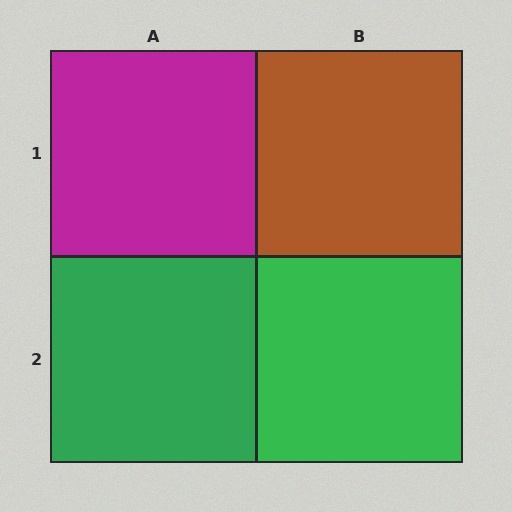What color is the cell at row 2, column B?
Green.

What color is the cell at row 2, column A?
Green.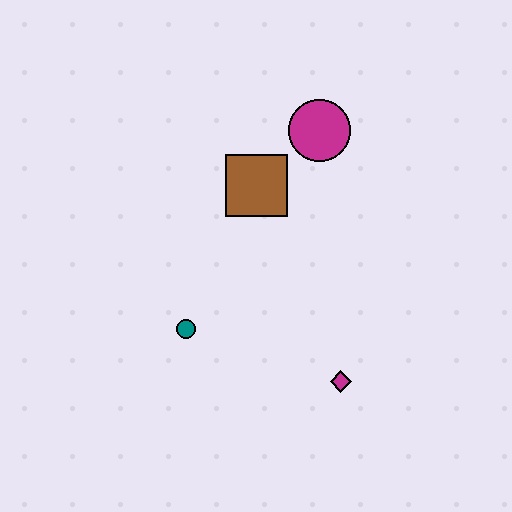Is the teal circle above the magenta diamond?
Yes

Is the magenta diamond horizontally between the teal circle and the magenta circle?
No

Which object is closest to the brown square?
The magenta circle is closest to the brown square.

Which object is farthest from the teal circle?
The magenta circle is farthest from the teal circle.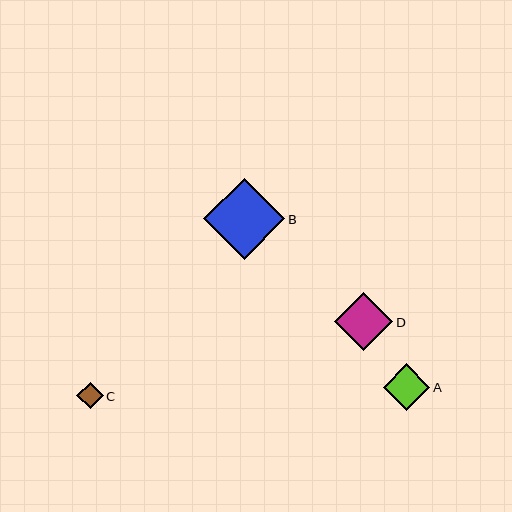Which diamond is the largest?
Diamond B is the largest with a size of approximately 82 pixels.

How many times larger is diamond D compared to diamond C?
Diamond D is approximately 2.2 times the size of diamond C.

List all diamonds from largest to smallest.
From largest to smallest: B, D, A, C.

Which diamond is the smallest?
Diamond C is the smallest with a size of approximately 26 pixels.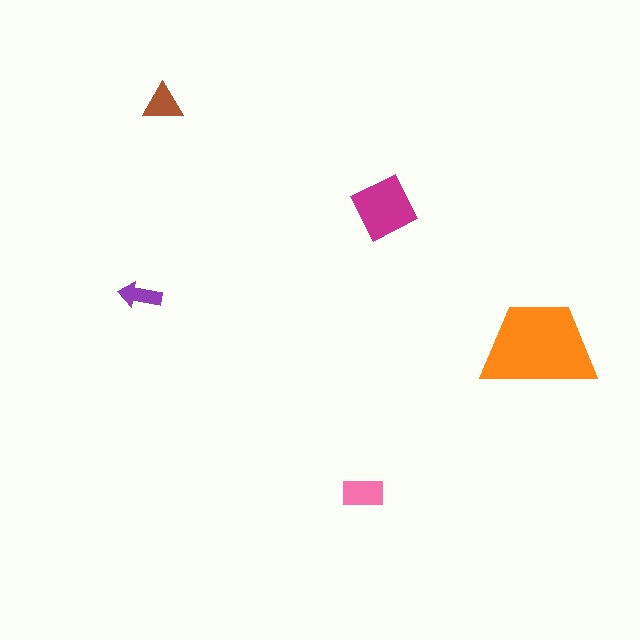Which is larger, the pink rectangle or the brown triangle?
The pink rectangle.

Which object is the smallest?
The purple arrow.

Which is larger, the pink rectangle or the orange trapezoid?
The orange trapezoid.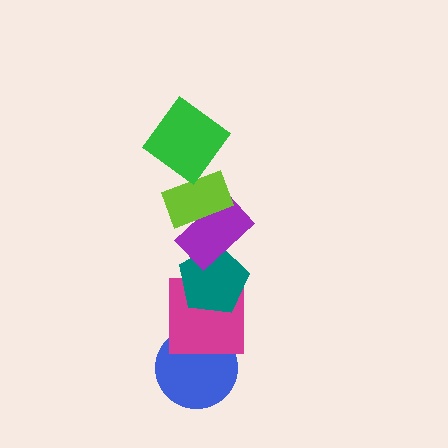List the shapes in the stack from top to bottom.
From top to bottom: the green diamond, the lime rectangle, the purple rectangle, the teal pentagon, the magenta square, the blue circle.